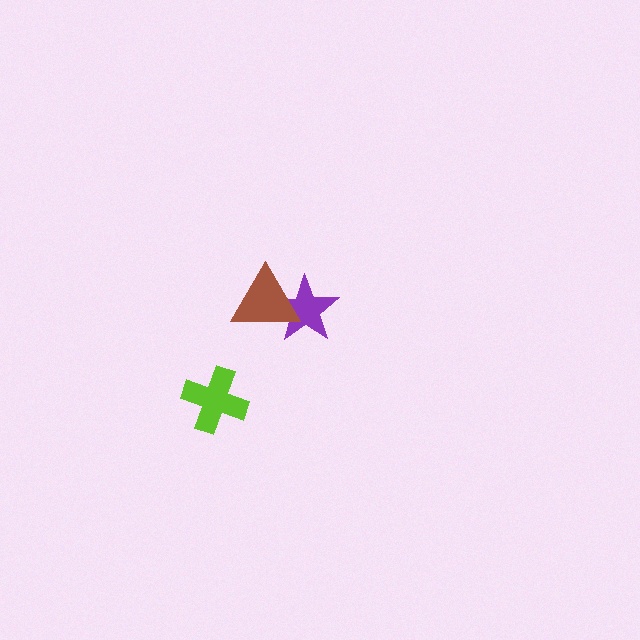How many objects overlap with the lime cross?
0 objects overlap with the lime cross.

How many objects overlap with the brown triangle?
1 object overlaps with the brown triangle.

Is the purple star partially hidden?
Yes, it is partially covered by another shape.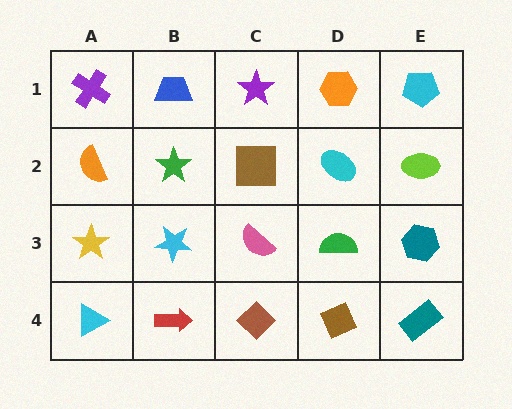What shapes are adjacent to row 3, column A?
An orange semicircle (row 2, column A), a cyan triangle (row 4, column A), a cyan star (row 3, column B).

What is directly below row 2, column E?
A teal hexagon.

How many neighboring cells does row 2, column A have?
3.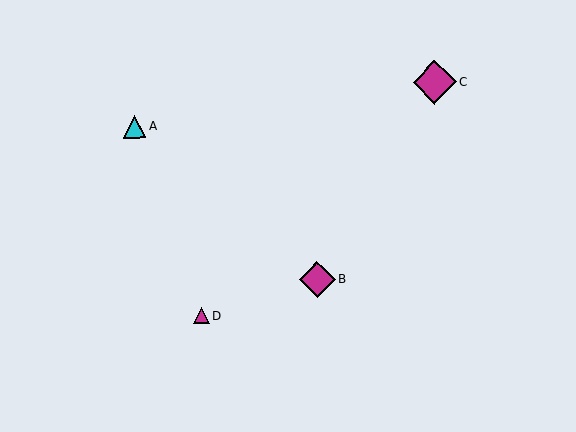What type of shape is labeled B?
Shape B is a magenta diamond.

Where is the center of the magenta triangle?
The center of the magenta triangle is at (202, 316).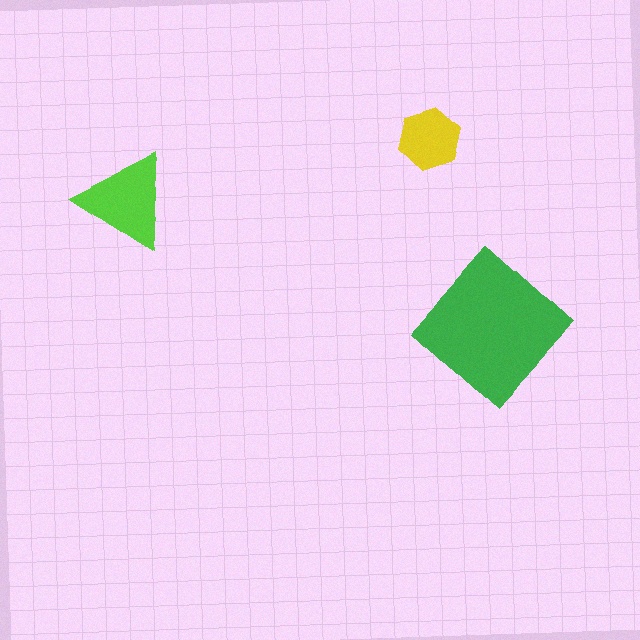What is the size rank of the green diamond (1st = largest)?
1st.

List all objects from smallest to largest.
The yellow hexagon, the lime triangle, the green diamond.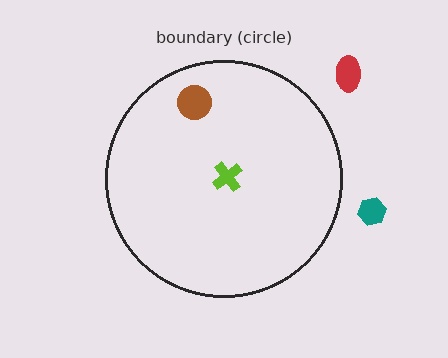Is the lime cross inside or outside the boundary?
Inside.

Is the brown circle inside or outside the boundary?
Inside.